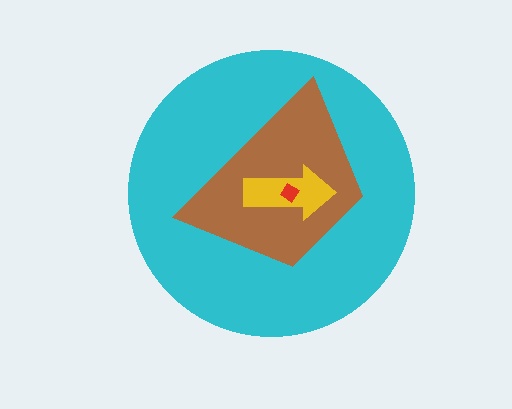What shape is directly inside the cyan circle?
The brown trapezoid.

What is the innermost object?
The red diamond.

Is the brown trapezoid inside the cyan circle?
Yes.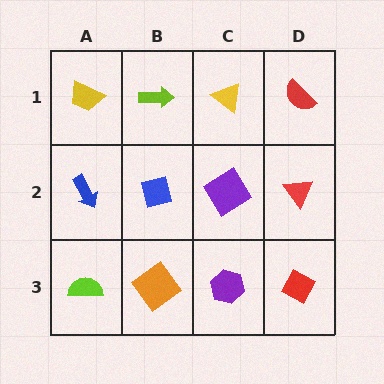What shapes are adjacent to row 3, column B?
A blue square (row 2, column B), a lime semicircle (row 3, column A), a purple hexagon (row 3, column C).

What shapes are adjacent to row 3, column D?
A red triangle (row 2, column D), a purple hexagon (row 3, column C).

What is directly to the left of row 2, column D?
A purple diamond.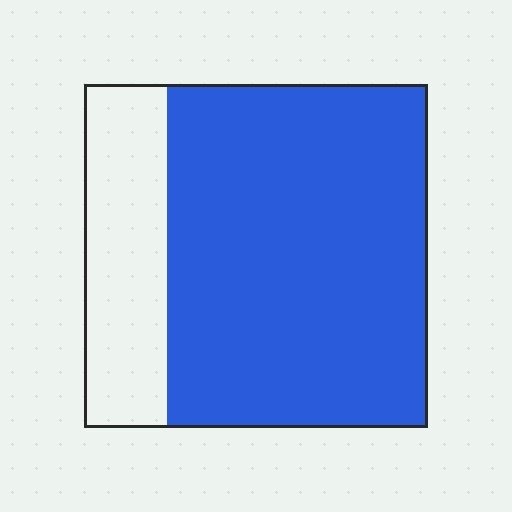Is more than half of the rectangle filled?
Yes.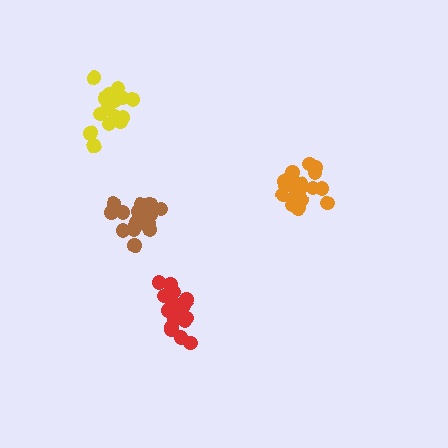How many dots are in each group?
Group 1: 18 dots, Group 2: 17 dots, Group 3: 18 dots, Group 4: 16 dots (69 total).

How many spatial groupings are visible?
There are 4 spatial groupings.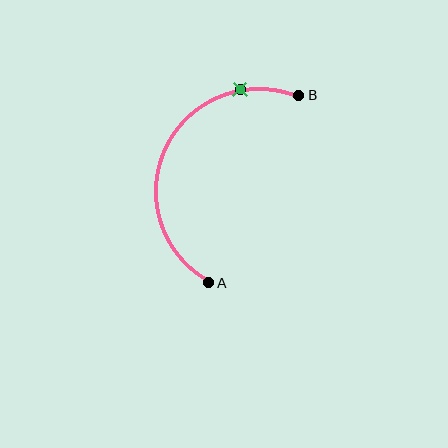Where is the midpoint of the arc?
The arc midpoint is the point on the curve farthest from the straight line joining A and B. It sits to the left of that line.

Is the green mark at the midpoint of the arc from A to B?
No. The green mark lies on the arc but is closer to endpoint B. The arc midpoint would be at the point on the curve equidistant along the arc from both A and B.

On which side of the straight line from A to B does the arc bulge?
The arc bulges to the left of the straight line connecting A and B.